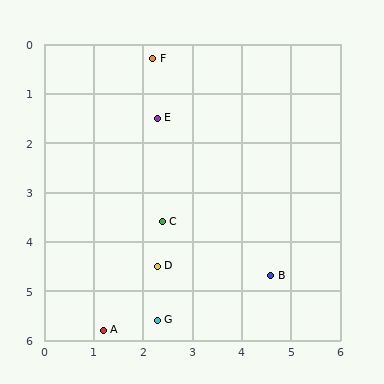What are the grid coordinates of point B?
Point B is at approximately (4.6, 4.7).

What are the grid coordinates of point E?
Point E is at approximately (2.3, 1.5).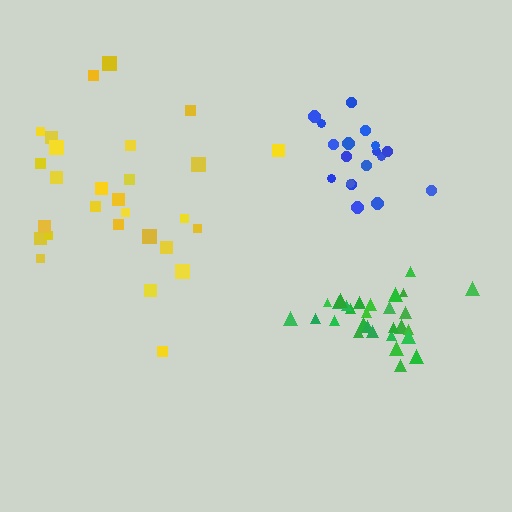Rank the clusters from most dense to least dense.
green, blue, yellow.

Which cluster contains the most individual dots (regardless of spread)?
Green (29).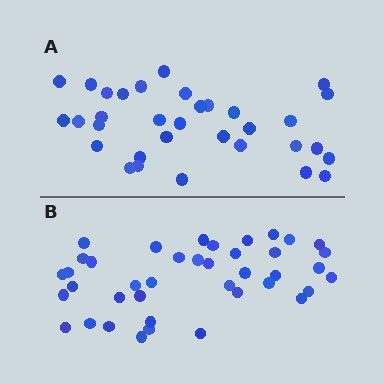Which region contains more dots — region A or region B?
Region B (the bottom region) has more dots.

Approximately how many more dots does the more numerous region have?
Region B has roughly 8 or so more dots than region A.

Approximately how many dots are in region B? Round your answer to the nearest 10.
About 40 dots.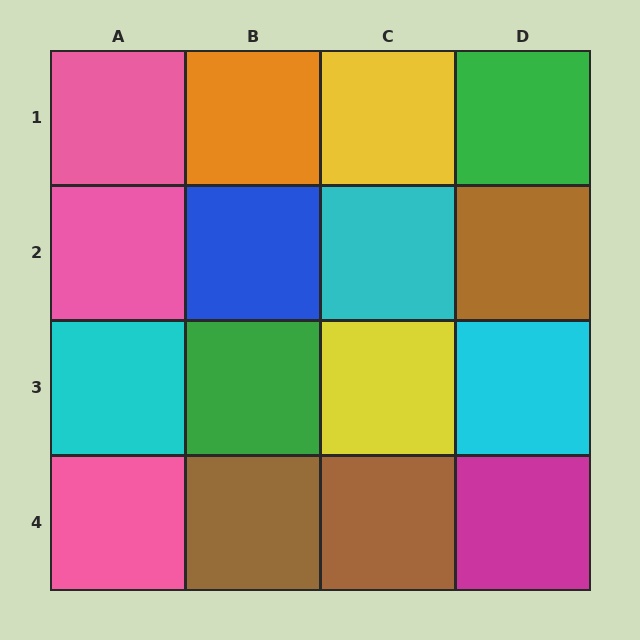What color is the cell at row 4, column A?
Pink.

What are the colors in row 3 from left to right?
Cyan, green, yellow, cyan.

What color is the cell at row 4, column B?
Brown.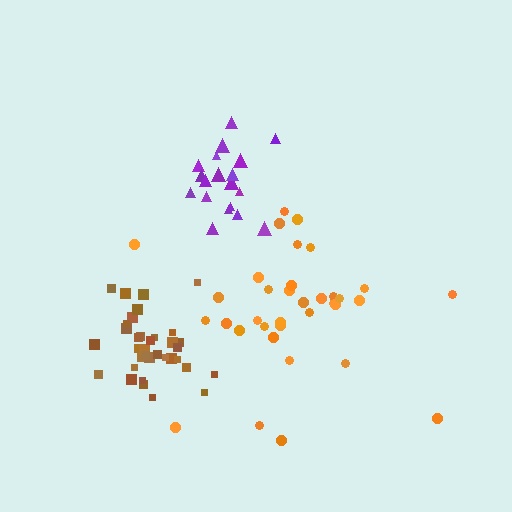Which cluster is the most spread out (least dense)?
Orange.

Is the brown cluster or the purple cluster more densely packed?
Purple.